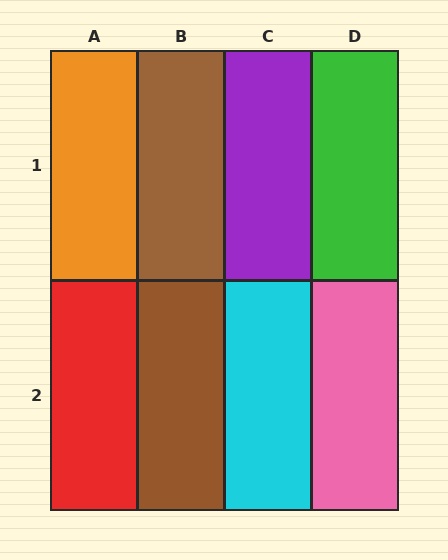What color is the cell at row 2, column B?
Brown.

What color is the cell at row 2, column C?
Cyan.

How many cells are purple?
1 cell is purple.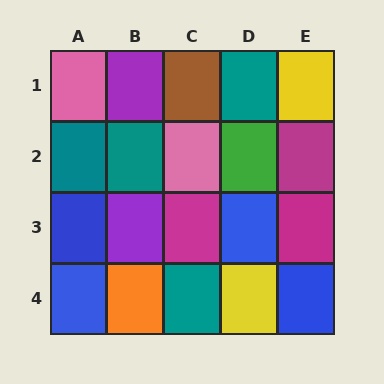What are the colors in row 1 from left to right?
Pink, purple, brown, teal, yellow.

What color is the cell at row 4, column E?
Blue.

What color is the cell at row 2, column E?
Magenta.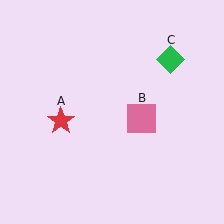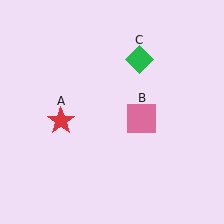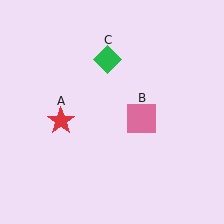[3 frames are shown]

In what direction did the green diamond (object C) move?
The green diamond (object C) moved left.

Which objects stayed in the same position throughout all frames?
Red star (object A) and pink square (object B) remained stationary.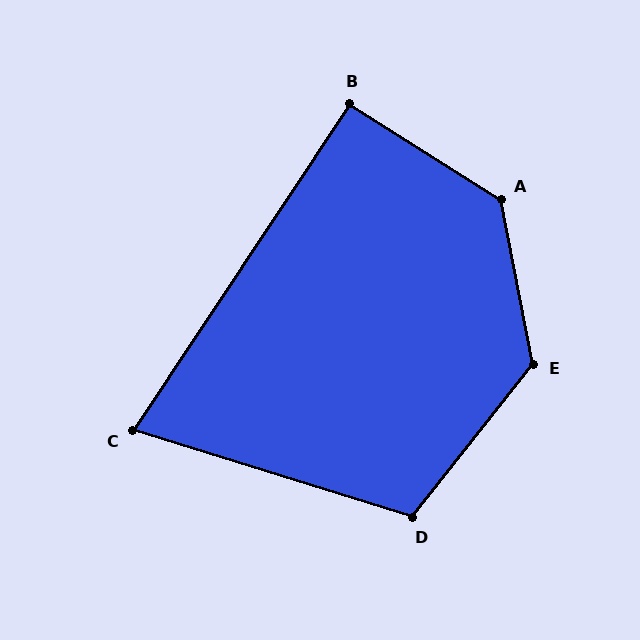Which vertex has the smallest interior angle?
C, at approximately 74 degrees.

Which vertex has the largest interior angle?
A, at approximately 133 degrees.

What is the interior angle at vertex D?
Approximately 111 degrees (obtuse).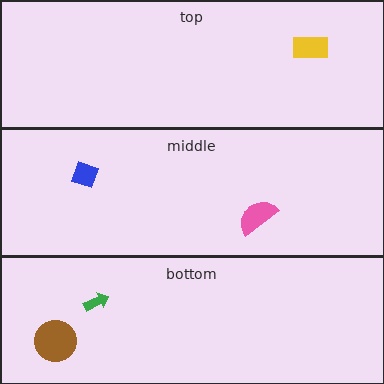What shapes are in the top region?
The yellow rectangle.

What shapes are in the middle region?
The blue diamond, the pink semicircle.